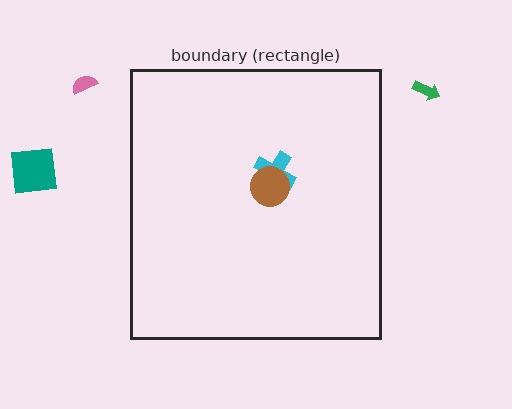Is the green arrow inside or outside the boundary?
Outside.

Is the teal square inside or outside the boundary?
Outside.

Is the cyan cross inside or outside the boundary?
Inside.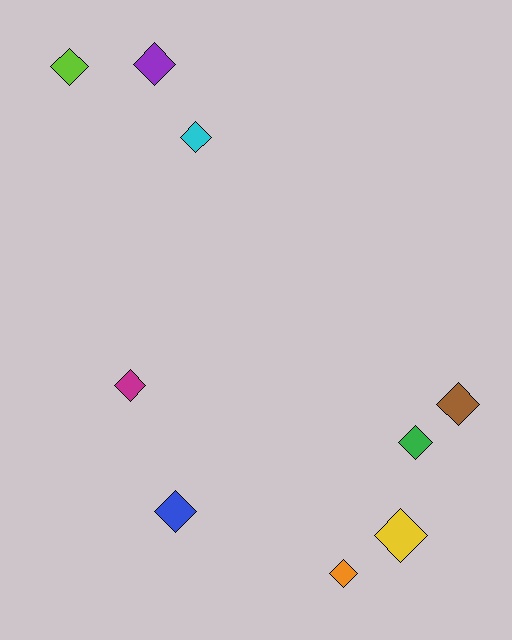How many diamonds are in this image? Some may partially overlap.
There are 9 diamonds.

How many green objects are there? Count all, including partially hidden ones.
There is 1 green object.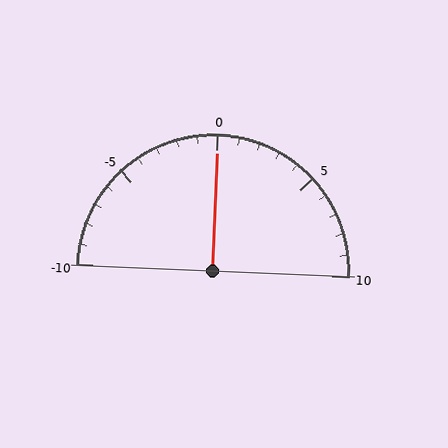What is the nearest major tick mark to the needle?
The nearest major tick mark is 0.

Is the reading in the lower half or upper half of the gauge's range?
The reading is in the upper half of the range (-10 to 10).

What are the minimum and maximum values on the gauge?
The gauge ranges from -10 to 10.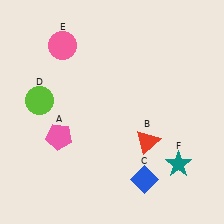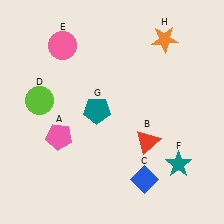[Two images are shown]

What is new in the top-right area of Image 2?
An orange star (H) was added in the top-right area of Image 2.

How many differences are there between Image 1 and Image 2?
There are 2 differences between the two images.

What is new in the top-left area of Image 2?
A teal pentagon (G) was added in the top-left area of Image 2.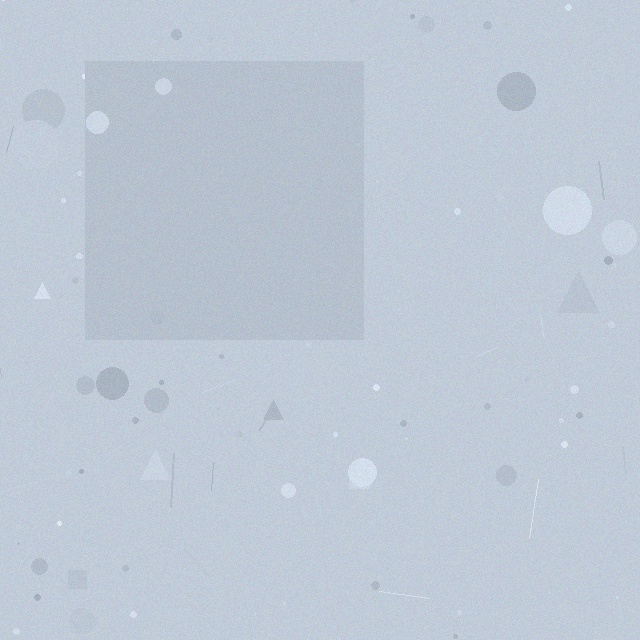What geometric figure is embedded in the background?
A square is embedded in the background.